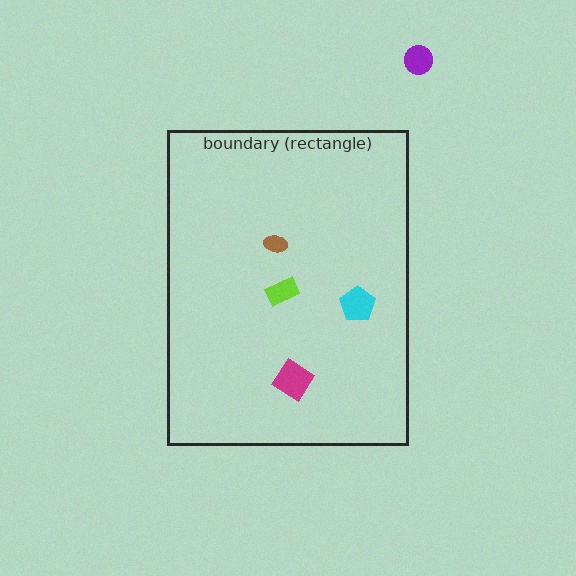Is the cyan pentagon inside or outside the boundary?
Inside.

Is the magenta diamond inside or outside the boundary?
Inside.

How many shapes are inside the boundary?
4 inside, 1 outside.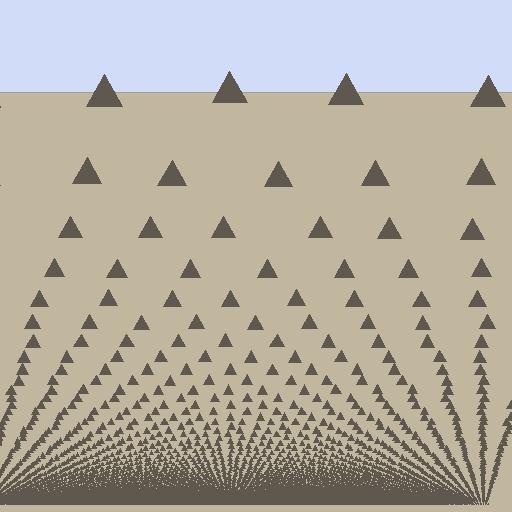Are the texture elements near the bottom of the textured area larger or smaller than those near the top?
Smaller. The gradient is inverted — elements near the bottom are smaller and denser.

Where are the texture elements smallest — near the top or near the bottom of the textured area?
Near the bottom.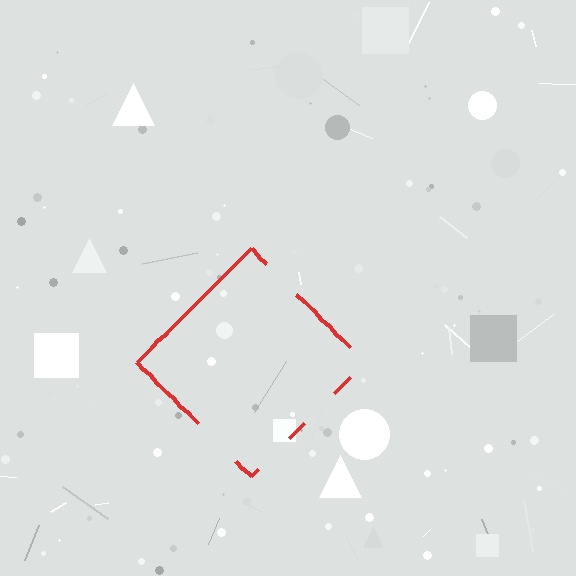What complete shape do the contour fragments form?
The contour fragments form a diamond.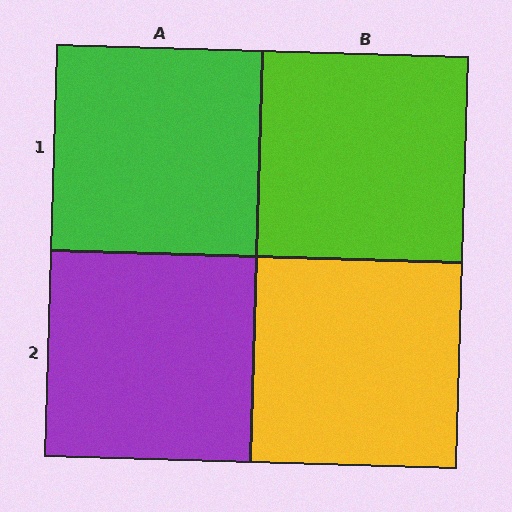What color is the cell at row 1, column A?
Green.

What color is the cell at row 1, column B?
Lime.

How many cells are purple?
1 cell is purple.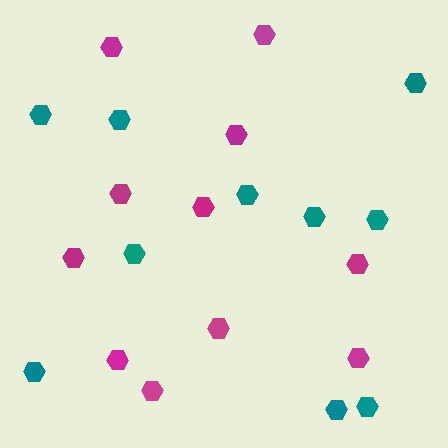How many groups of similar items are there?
There are 2 groups: one group of teal hexagons (10) and one group of magenta hexagons (11).